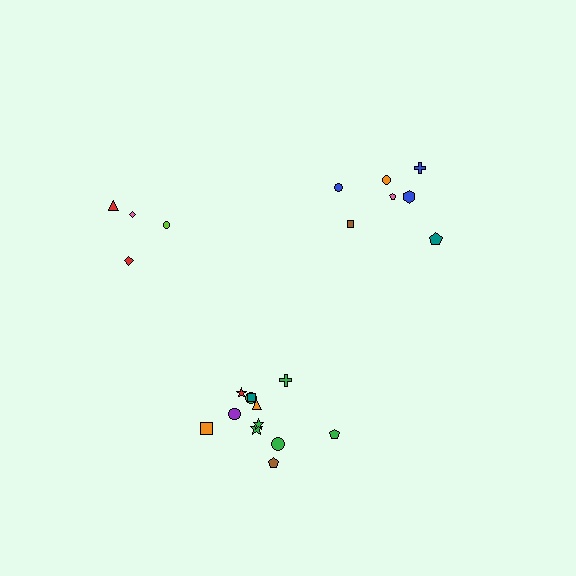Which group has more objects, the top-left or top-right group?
The top-right group.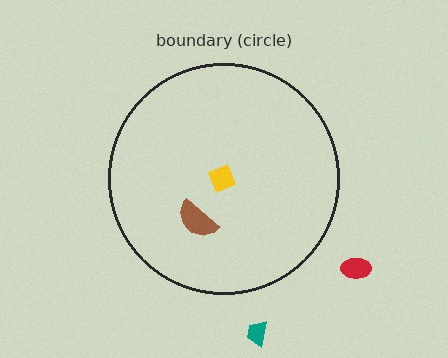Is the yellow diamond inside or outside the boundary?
Inside.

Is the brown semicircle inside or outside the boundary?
Inside.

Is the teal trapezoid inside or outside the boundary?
Outside.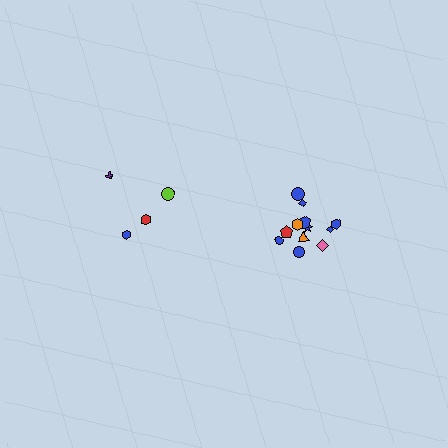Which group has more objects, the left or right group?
The right group.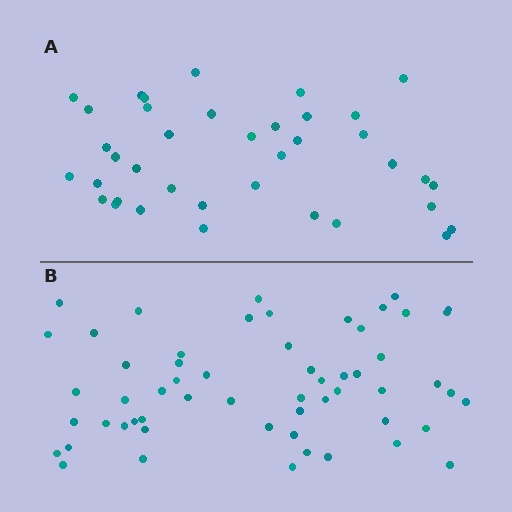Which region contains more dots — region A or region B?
Region B (the bottom region) has more dots.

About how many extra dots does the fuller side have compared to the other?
Region B has approximately 20 more dots than region A.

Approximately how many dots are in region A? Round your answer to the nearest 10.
About 40 dots. (The exact count is 38, which rounds to 40.)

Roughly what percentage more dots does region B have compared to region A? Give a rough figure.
About 50% more.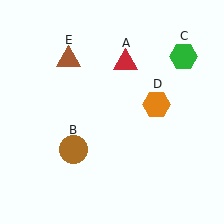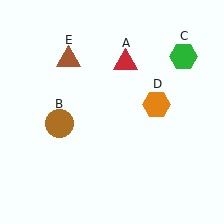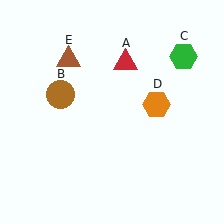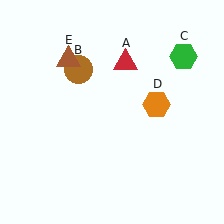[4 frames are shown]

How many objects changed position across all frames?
1 object changed position: brown circle (object B).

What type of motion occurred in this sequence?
The brown circle (object B) rotated clockwise around the center of the scene.